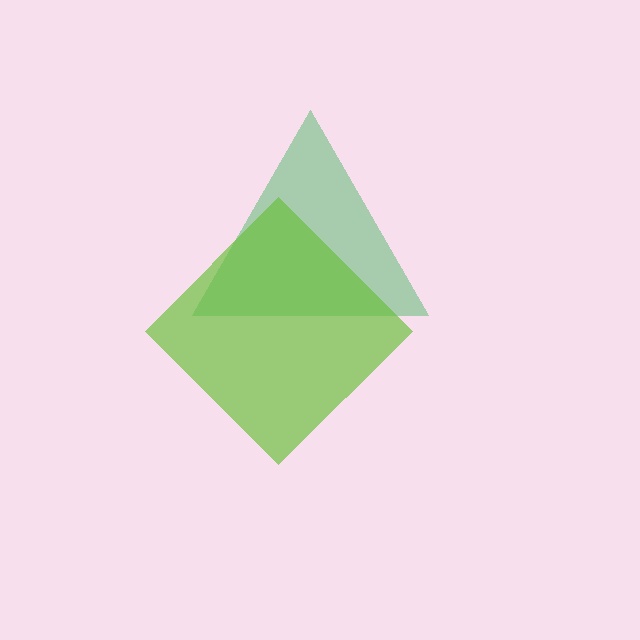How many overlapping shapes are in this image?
There are 2 overlapping shapes in the image.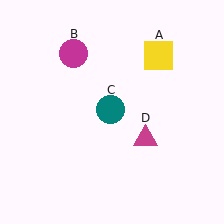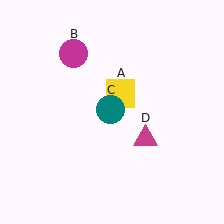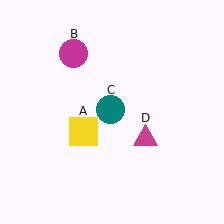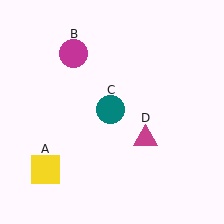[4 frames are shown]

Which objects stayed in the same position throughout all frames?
Magenta circle (object B) and teal circle (object C) and magenta triangle (object D) remained stationary.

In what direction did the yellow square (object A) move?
The yellow square (object A) moved down and to the left.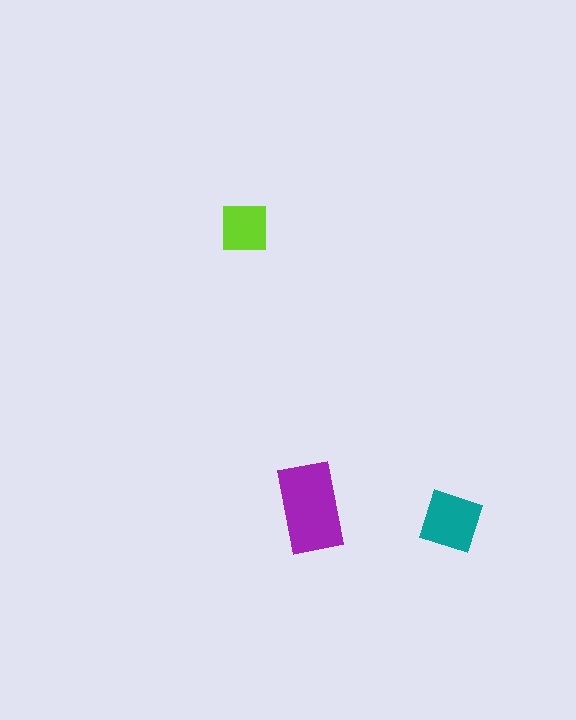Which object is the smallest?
The lime square.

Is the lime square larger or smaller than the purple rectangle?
Smaller.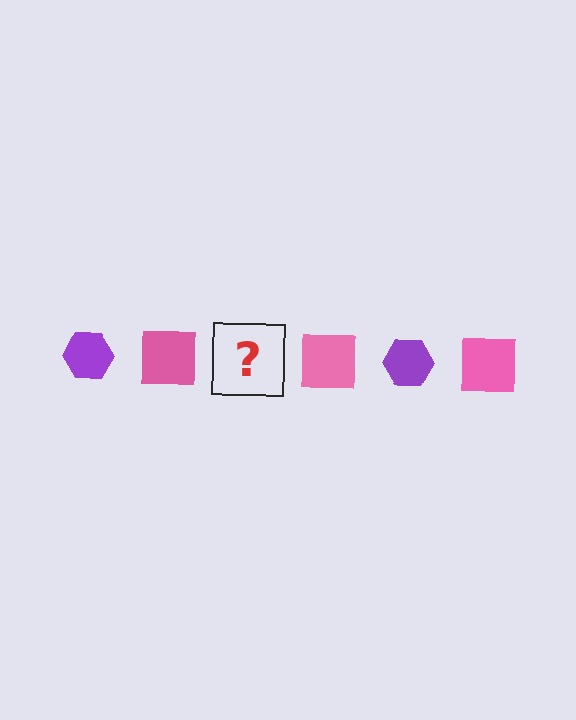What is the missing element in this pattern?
The missing element is a purple hexagon.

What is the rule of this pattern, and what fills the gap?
The rule is that the pattern alternates between purple hexagon and pink square. The gap should be filled with a purple hexagon.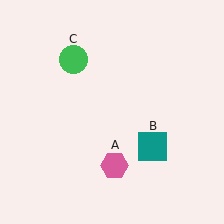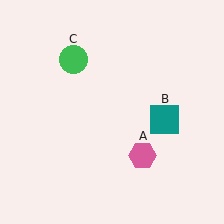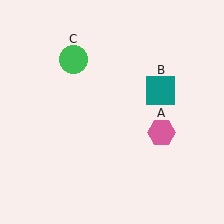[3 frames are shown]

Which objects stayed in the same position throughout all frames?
Green circle (object C) remained stationary.